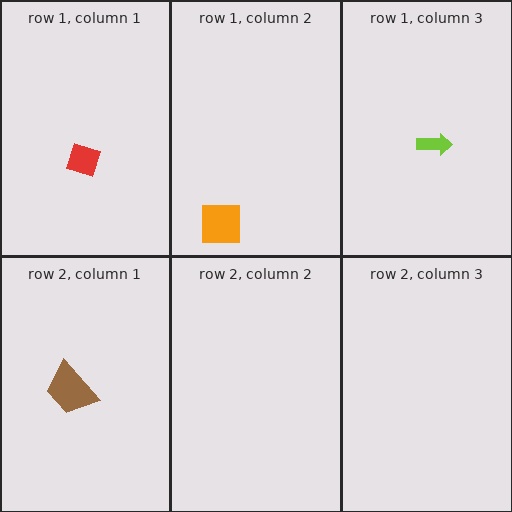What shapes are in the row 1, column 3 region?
The lime arrow.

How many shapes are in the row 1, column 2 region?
1.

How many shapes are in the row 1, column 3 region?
1.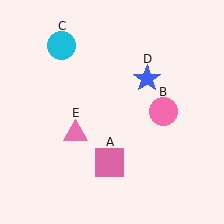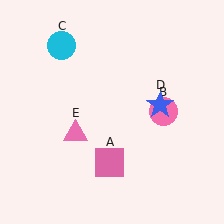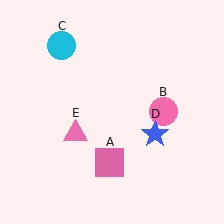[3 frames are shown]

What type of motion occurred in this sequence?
The blue star (object D) rotated clockwise around the center of the scene.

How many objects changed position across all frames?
1 object changed position: blue star (object D).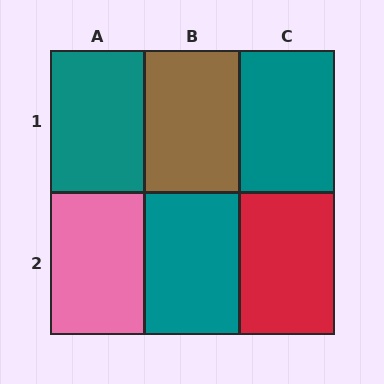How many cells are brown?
1 cell is brown.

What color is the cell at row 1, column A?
Teal.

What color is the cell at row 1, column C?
Teal.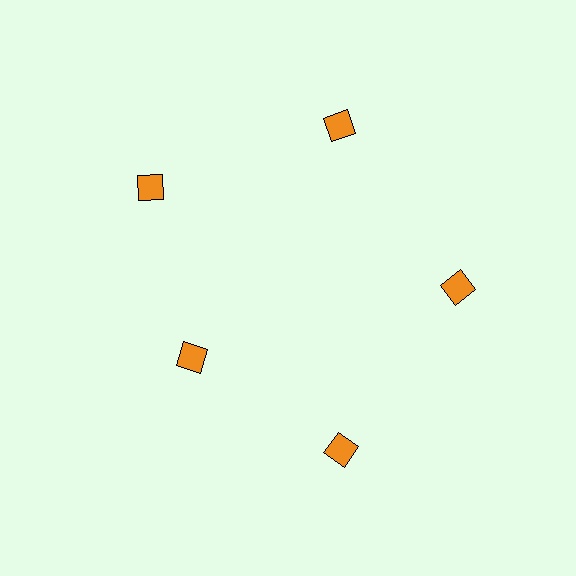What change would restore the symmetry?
The symmetry would be restored by moving it outward, back onto the ring so that all 5 diamonds sit at equal angles and equal distance from the center.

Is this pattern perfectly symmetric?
No. The 5 orange diamonds are arranged in a ring, but one element near the 8 o'clock position is pulled inward toward the center, breaking the 5-fold rotational symmetry.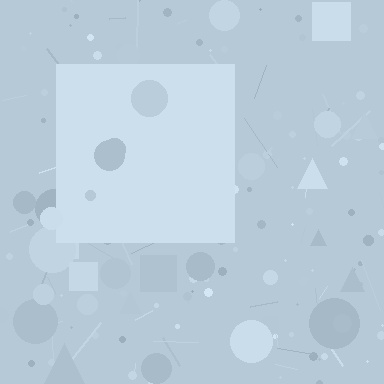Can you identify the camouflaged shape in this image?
The camouflaged shape is a square.